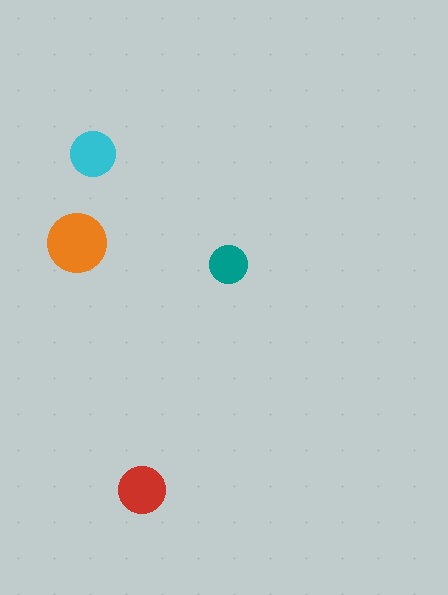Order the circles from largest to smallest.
the orange one, the red one, the cyan one, the teal one.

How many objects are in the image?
There are 4 objects in the image.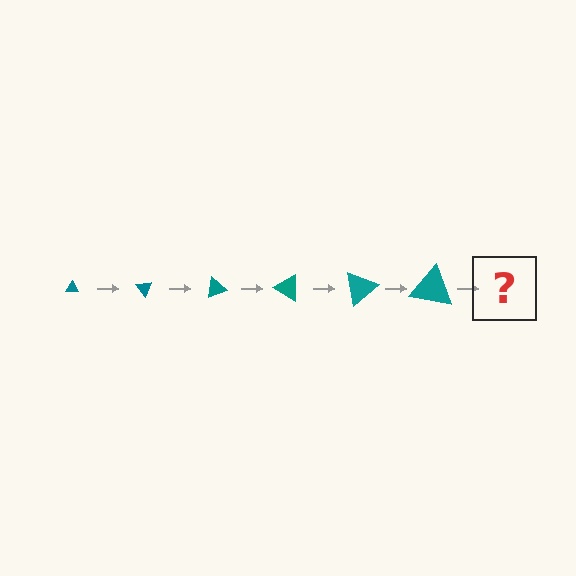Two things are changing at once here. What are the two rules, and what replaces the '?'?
The two rules are that the triangle grows larger each step and it rotates 50 degrees each step. The '?' should be a triangle, larger than the previous one and rotated 300 degrees from the start.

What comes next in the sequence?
The next element should be a triangle, larger than the previous one and rotated 300 degrees from the start.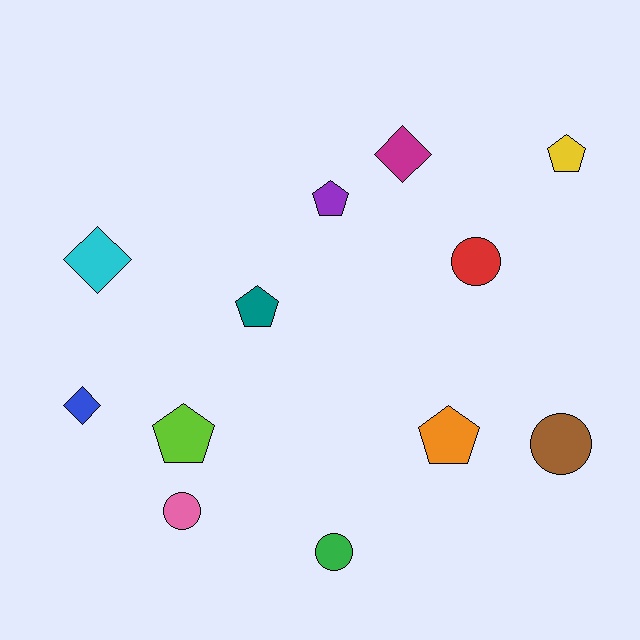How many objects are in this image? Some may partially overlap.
There are 12 objects.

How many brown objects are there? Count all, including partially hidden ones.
There is 1 brown object.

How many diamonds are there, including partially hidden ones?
There are 3 diamonds.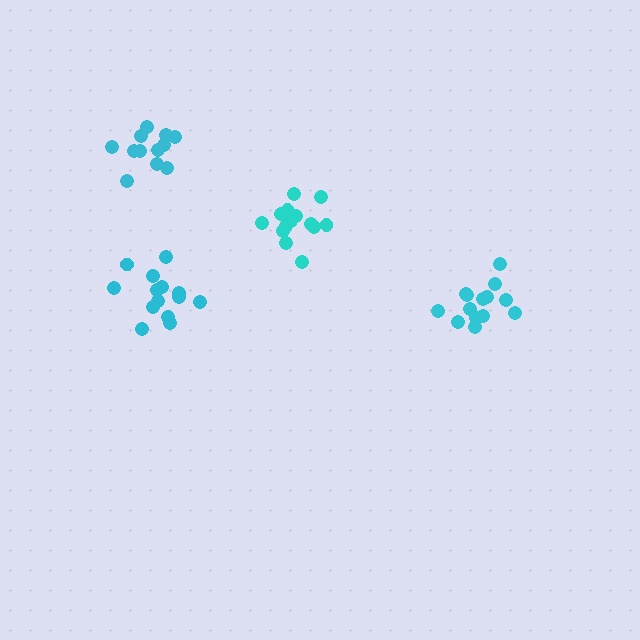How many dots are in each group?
Group 1: 14 dots, Group 2: 14 dots, Group 3: 12 dots, Group 4: 14 dots (54 total).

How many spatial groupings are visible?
There are 4 spatial groupings.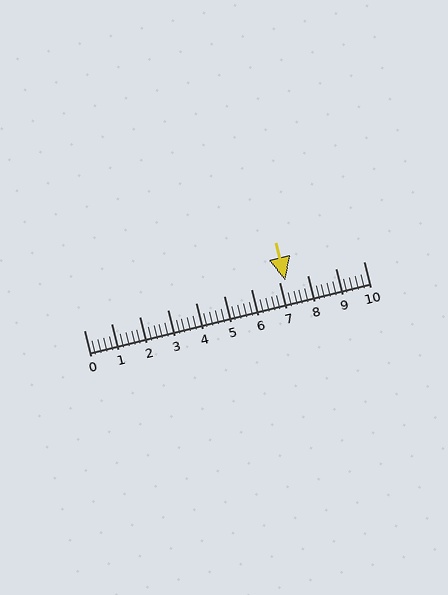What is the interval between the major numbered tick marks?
The major tick marks are spaced 1 units apart.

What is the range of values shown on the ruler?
The ruler shows values from 0 to 10.